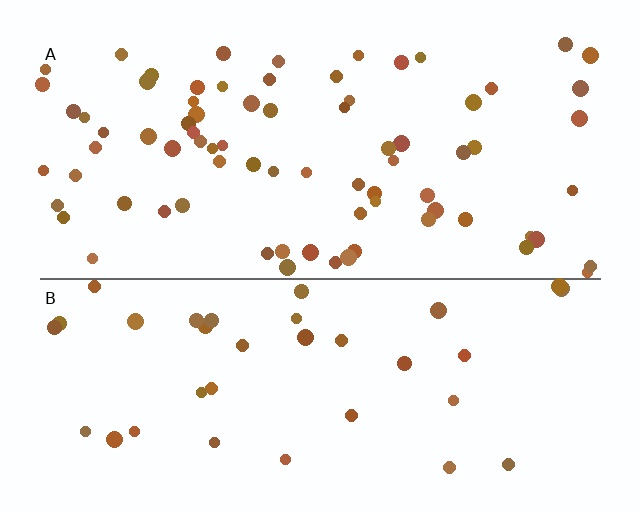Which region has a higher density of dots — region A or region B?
A (the top).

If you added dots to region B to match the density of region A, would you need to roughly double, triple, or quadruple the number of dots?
Approximately double.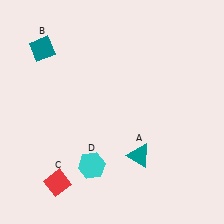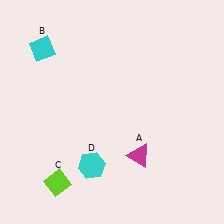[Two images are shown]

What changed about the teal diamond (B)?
In Image 1, B is teal. In Image 2, it changed to cyan.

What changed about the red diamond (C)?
In Image 1, C is red. In Image 2, it changed to lime.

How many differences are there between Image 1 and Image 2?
There are 3 differences between the two images.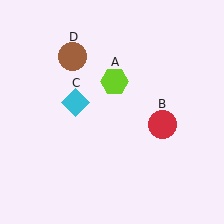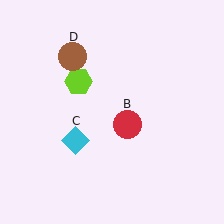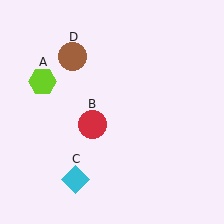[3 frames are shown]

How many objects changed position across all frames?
3 objects changed position: lime hexagon (object A), red circle (object B), cyan diamond (object C).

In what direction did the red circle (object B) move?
The red circle (object B) moved left.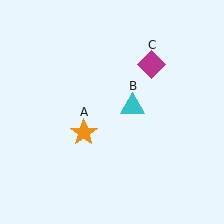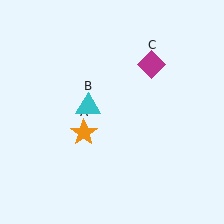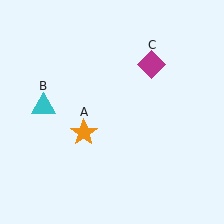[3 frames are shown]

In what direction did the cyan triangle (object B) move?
The cyan triangle (object B) moved left.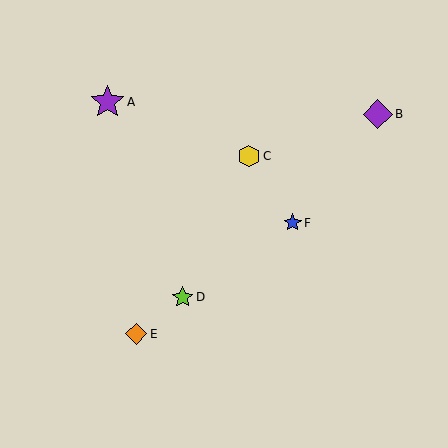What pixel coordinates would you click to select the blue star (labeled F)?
Click at (293, 223) to select the blue star F.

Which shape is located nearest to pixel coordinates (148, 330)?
The orange diamond (labeled E) at (136, 334) is nearest to that location.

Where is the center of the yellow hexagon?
The center of the yellow hexagon is at (249, 156).